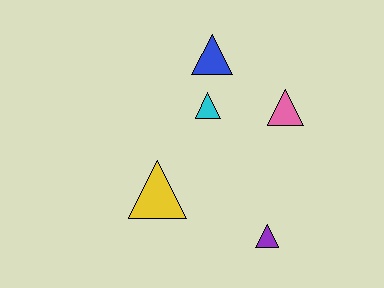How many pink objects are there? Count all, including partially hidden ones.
There is 1 pink object.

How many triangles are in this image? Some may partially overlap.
There are 5 triangles.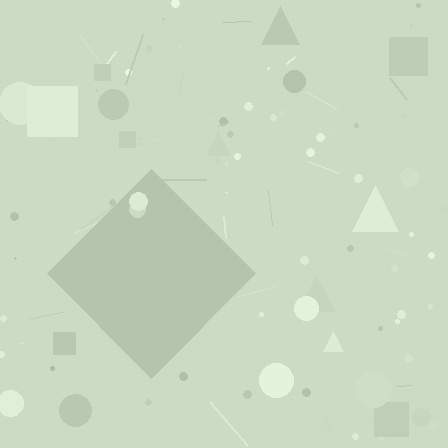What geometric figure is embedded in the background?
A diamond is embedded in the background.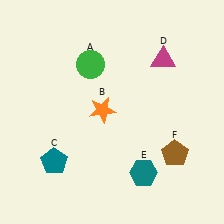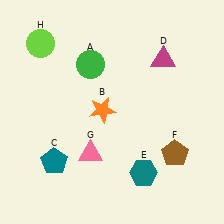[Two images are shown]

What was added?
A pink triangle (G), a lime circle (H) were added in Image 2.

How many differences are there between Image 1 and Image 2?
There are 2 differences between the two images.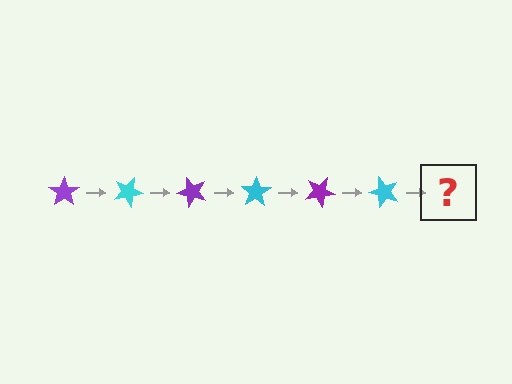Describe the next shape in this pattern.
It should be a purple star, rotated 150 degrees from the start.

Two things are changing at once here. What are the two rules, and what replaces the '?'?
The two rules are that it rotates 25 degrees each step and the color cycles through purple and cyan. The '?' should be a purple star, rotated 150 degrees from the start.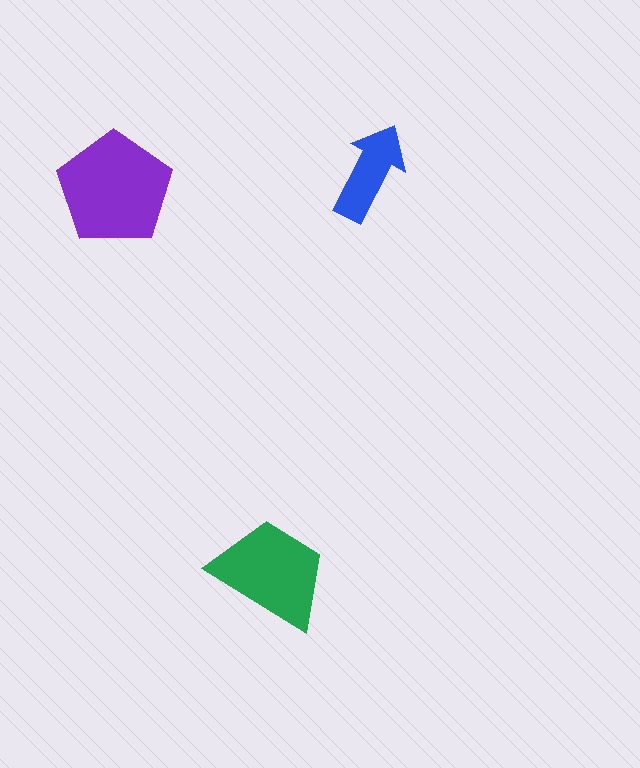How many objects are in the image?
There are 3 objects in the image.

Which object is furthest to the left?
The purple pentagon is leftmost.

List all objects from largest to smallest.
The purple pentagon, the green trapezoid, the blue arrow.